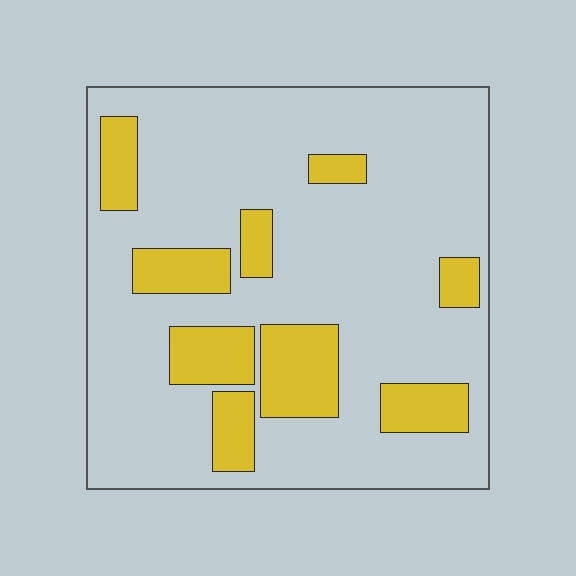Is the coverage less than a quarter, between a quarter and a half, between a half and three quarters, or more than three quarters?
Less than a quarter.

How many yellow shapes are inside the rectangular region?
9.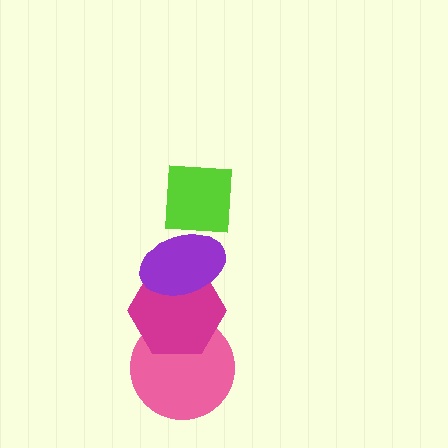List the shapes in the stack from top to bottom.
From top to bottom: the lime square, the purple ellipse, the magenta hexagon, the pink circle.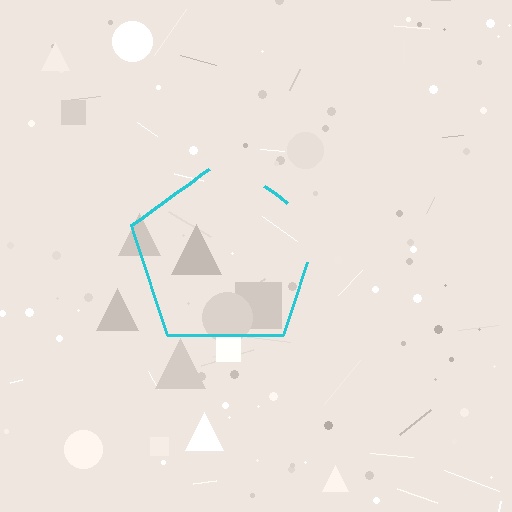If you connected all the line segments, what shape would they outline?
They would outline a pentagon.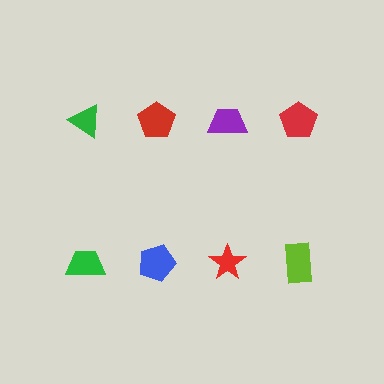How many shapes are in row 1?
4 shapes.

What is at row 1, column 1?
A green triangle.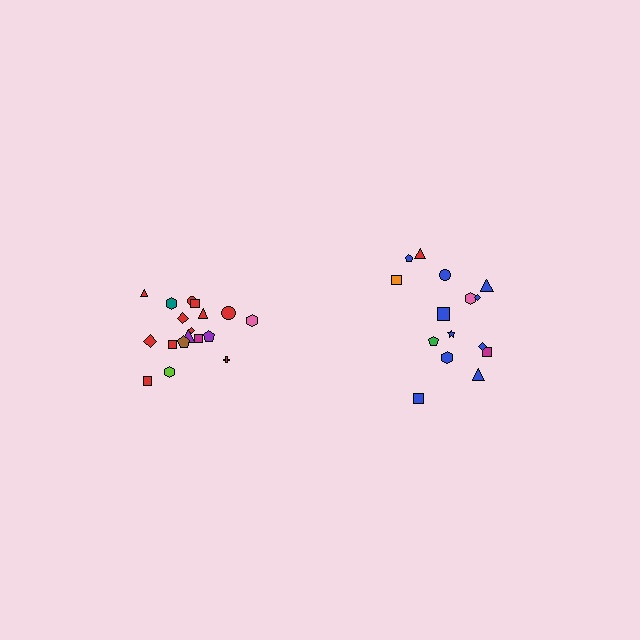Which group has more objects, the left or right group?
The left group.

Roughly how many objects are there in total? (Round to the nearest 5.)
Roughly 35 objects in total.